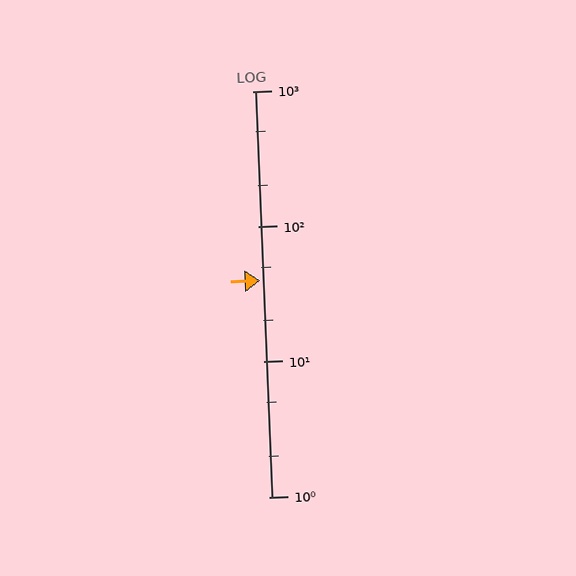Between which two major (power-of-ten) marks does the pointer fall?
The pointer is between 10 and 100.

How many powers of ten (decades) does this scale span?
The scale spans 3 decades, from 1 to 1000.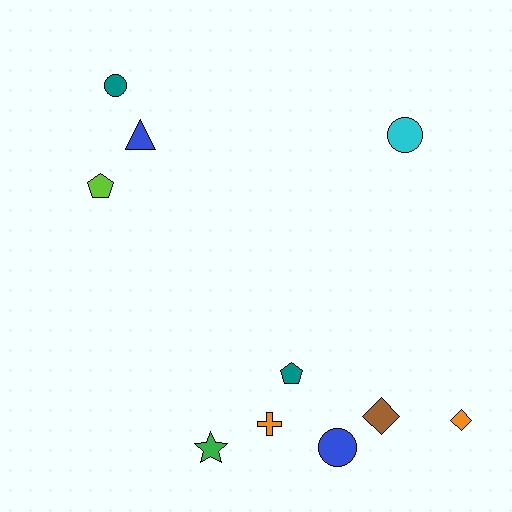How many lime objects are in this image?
There is 1 lime object.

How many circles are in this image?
There are 3 circles.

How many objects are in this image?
There are 10 objects.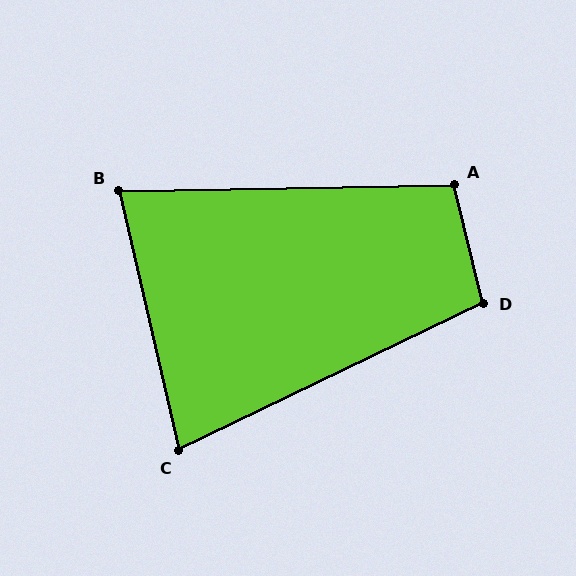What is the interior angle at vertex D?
Approximately 102 degrees (obtuse).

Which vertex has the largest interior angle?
A, at approximately 103 degrees.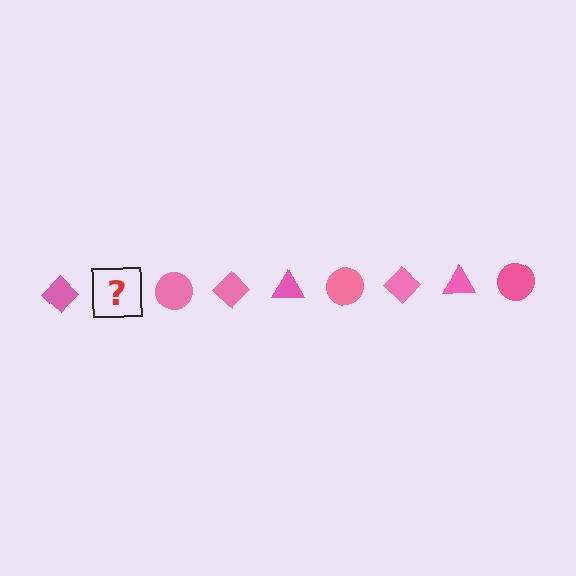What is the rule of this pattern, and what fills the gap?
The rule is that the pattern cycles through diamond, triangle, circle shapes in pink. The gap should be filled with a pink triangle.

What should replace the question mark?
The question mark should be replaced with a pink triangle.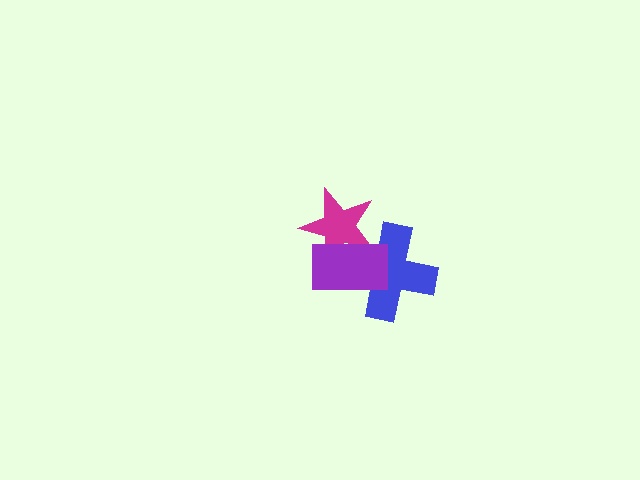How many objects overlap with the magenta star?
2 objects overlap with the magenta star.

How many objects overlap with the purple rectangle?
2 objects overlap with the purple rectangle.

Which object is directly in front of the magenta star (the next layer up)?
The blue cross is directly in front of the magenta star.